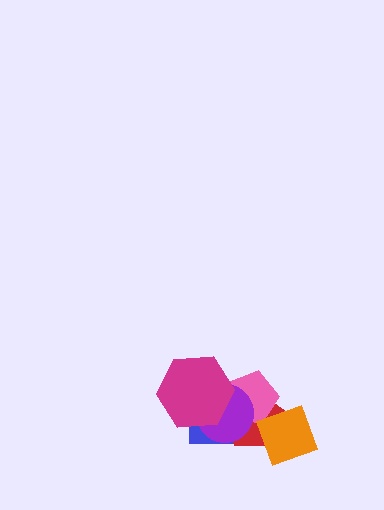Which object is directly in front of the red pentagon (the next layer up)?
The pink pentagon is directly in front of the red pentagon.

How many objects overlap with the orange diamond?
2 objects overlap with the orange diamond.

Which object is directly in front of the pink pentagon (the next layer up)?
The purple circle is directly in front of the pink pentagon.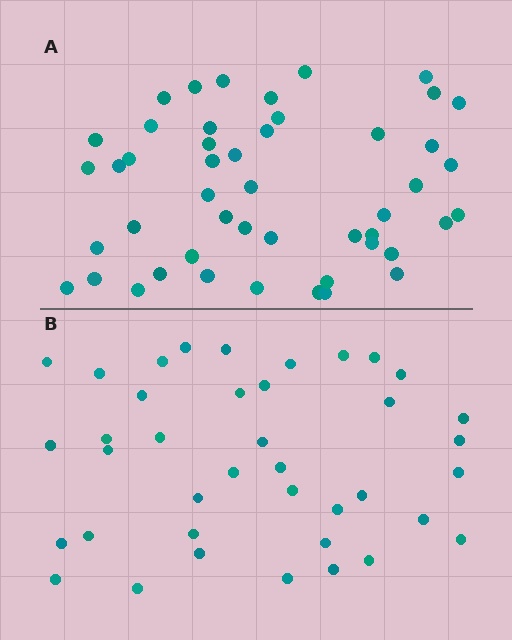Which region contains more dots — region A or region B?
Region A (the top region) has more dots.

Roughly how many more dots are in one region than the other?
Region A has roughly 8 or so more dots than region B.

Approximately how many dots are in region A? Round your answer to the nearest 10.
About 50 dots. (The exact count is 48, which rounds to 50.)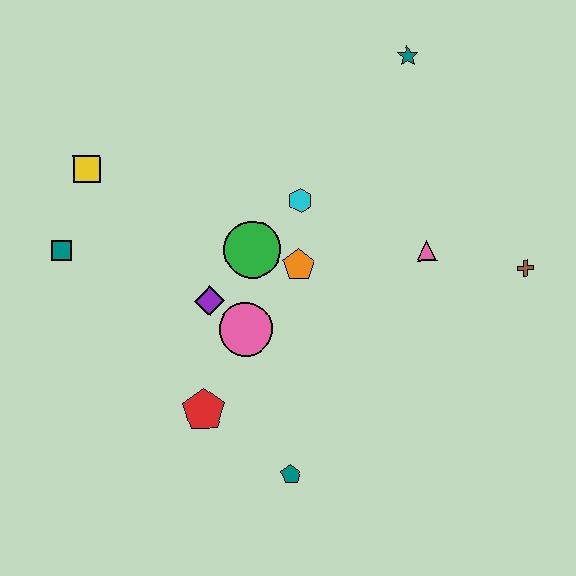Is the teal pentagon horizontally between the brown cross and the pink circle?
Yes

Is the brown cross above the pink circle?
Yes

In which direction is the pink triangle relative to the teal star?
The pink triangle is below the teal star.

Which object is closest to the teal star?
The cyan hexagon is closest to the teal star.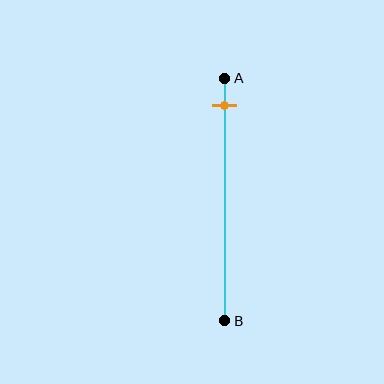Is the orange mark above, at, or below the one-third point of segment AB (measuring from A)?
The orange mark is above the one-third point of segment AB.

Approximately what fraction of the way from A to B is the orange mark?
The orange mark is approximately 10% of the way from A to B.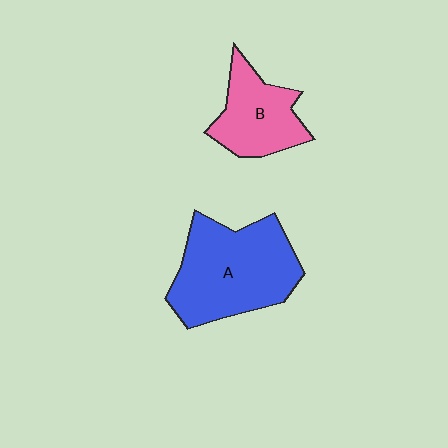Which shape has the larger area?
Shape A (blue).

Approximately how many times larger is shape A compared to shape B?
Approximately 1.7 times.